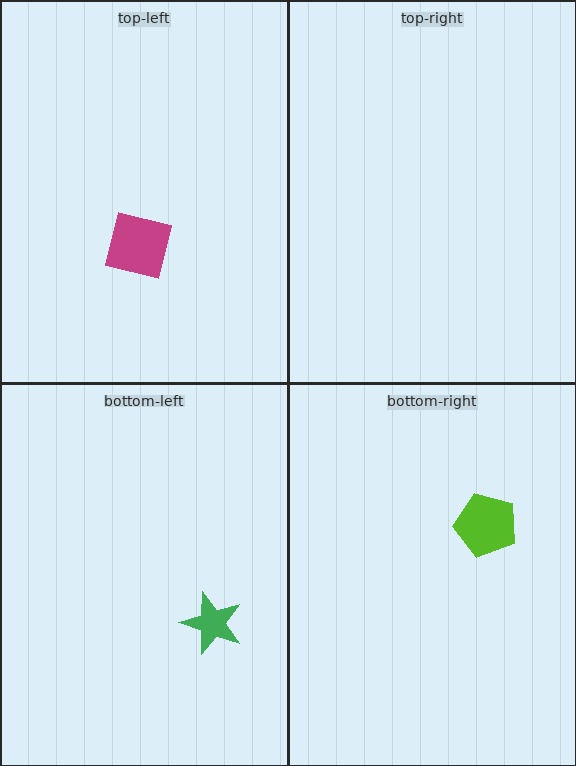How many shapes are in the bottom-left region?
1.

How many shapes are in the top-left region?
1.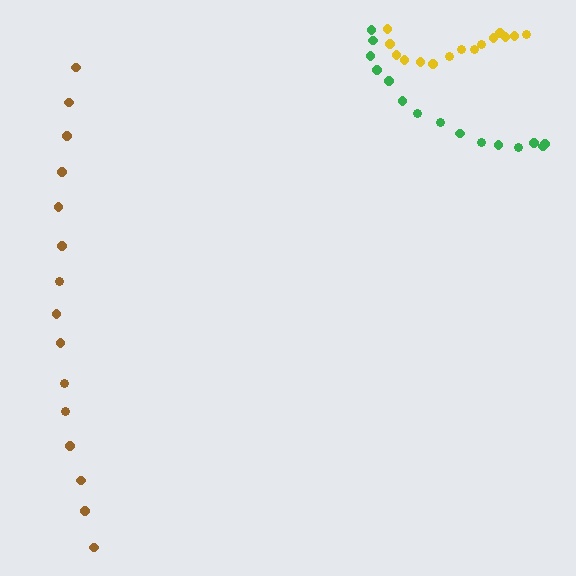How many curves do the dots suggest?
There are 3 distinct paths.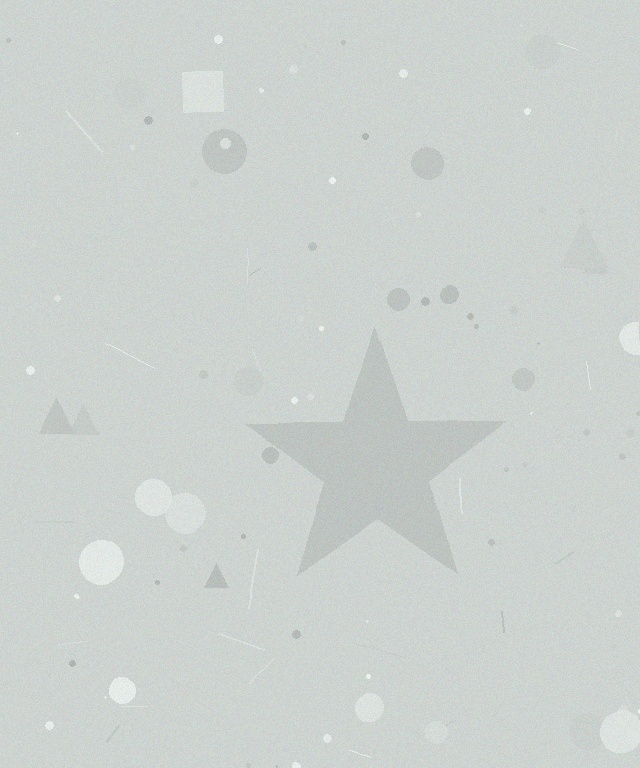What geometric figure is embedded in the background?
A star is embedded in the background.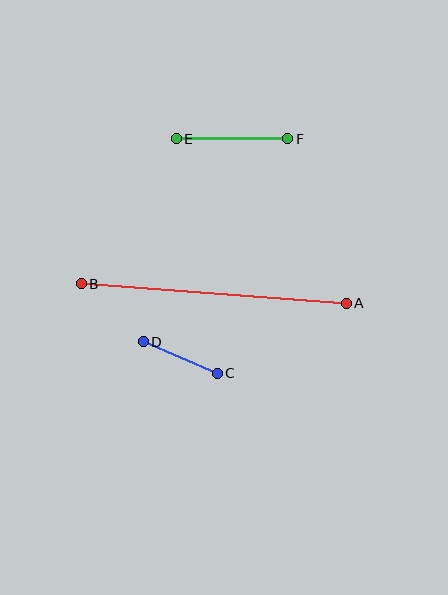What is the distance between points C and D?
The distance is approximately 80 pixels.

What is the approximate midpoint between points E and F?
The midpoint is at approximately (232, 139) pixels.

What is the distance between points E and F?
The distance is approximately 111 pixels.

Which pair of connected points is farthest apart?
Points A and B are farthest apart.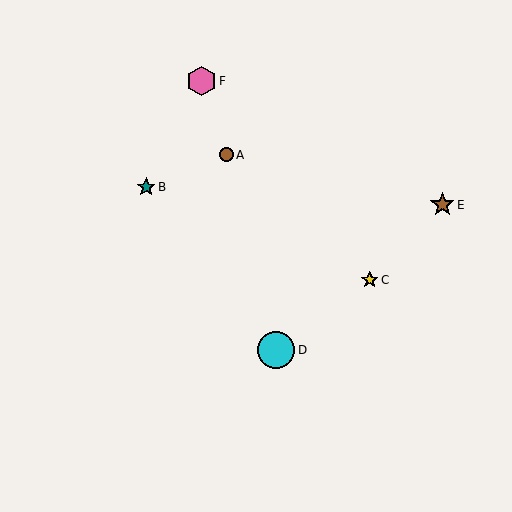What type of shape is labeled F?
Shape F is a pink hexagon.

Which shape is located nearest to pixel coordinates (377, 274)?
The yellow star (labeled C) at (370, 280) is nearest to that location.